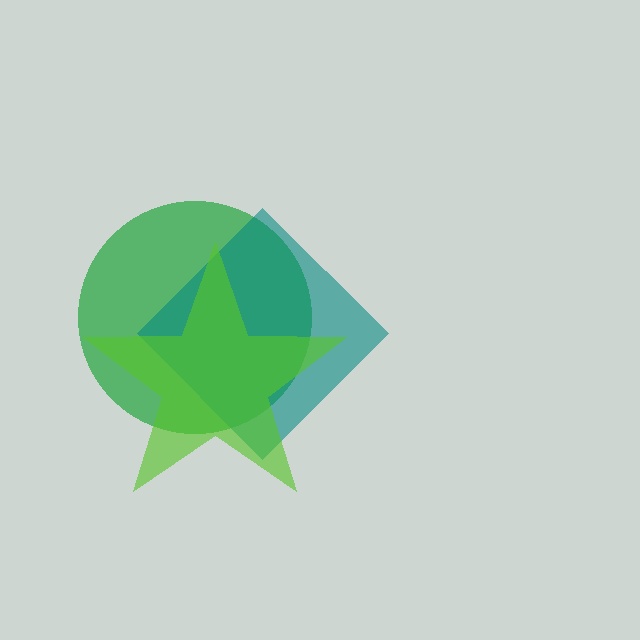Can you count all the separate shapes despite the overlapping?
Yes, there are 3 separate shapes.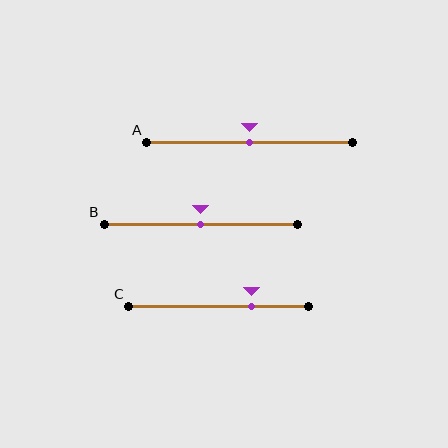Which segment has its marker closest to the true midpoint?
Segment A has its marker closest to the true midpoint.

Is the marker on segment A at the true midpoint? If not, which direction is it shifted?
Yes, the marker on segment A is at the true midpoint.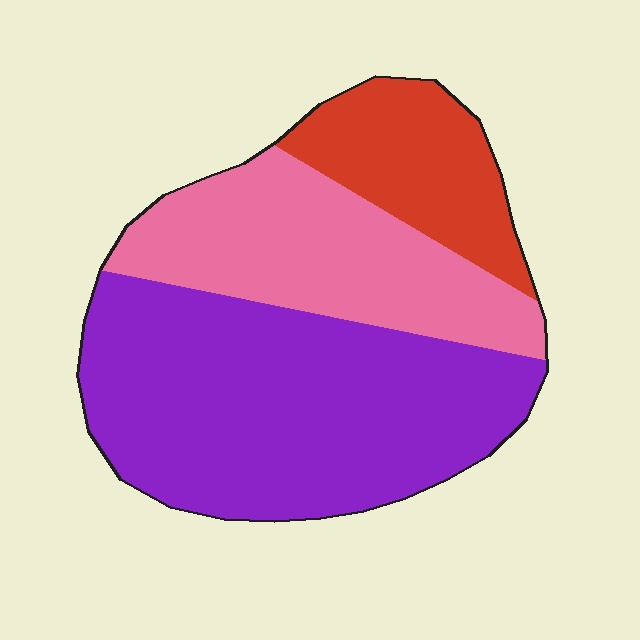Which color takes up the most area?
Purple, at roughly 55%.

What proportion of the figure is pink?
Pink takes up between a quarter and a half of the figure.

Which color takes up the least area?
Red, at roughly 20%.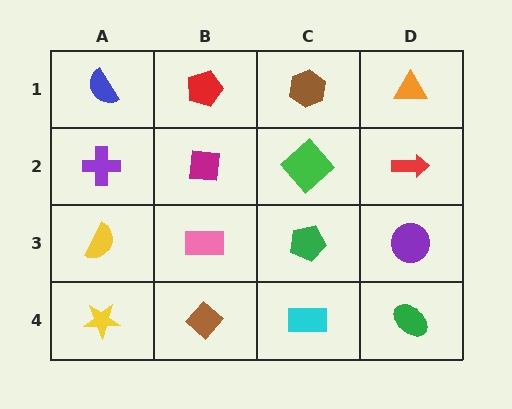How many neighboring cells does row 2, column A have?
3.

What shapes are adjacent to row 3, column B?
A magenta square (row 2, column B), a brown diamond (row 4, column B), a yellow semicircle (row 3, column A), a green pentagon (row 3, column C).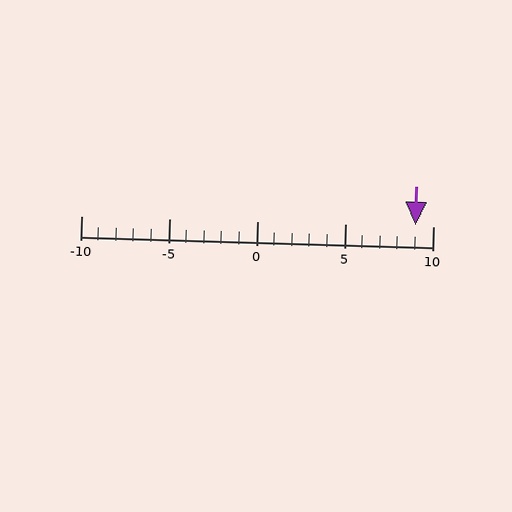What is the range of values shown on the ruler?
The ruler shows values from -10 to 10.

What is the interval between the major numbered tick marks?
The major tick marks are spaced 5 units apart.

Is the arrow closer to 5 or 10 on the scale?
The arrow is closer to 10.